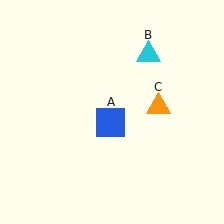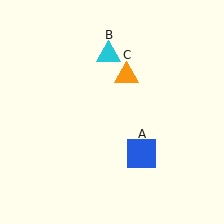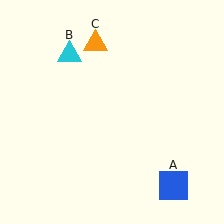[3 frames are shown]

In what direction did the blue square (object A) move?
The blue square (object A) moved down and to the right.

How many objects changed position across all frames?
3 objects changed position: blue square (object A), cyan triangle (object B), orange triangle (object C).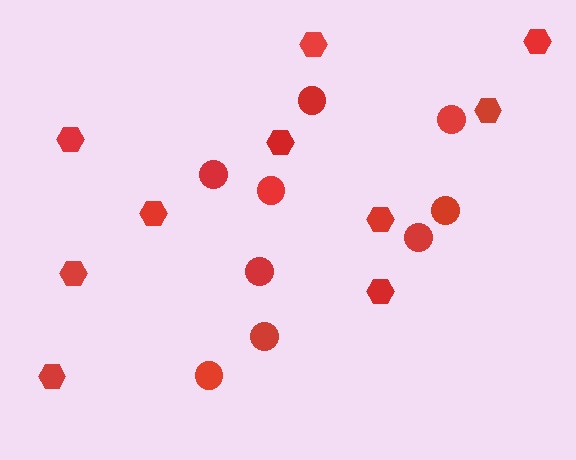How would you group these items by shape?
There are 2 groups: one group of circles (9) and one group of hexagons (10).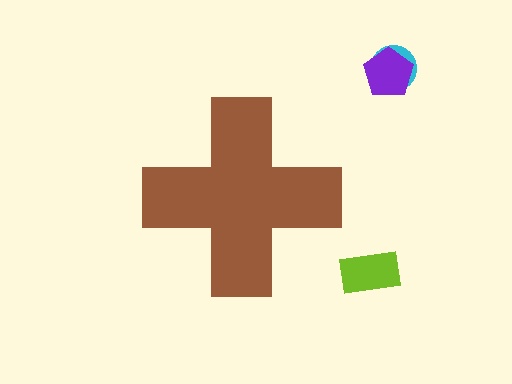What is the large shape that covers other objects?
A brown cross.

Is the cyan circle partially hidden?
No, the cyan circle is fully visible.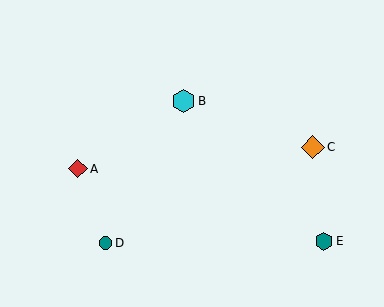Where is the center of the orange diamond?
The center of the orange diamond is at (313, 147).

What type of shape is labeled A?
Shape A is a red diamond.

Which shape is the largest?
The cyan hexagon (labeled B) is the largest.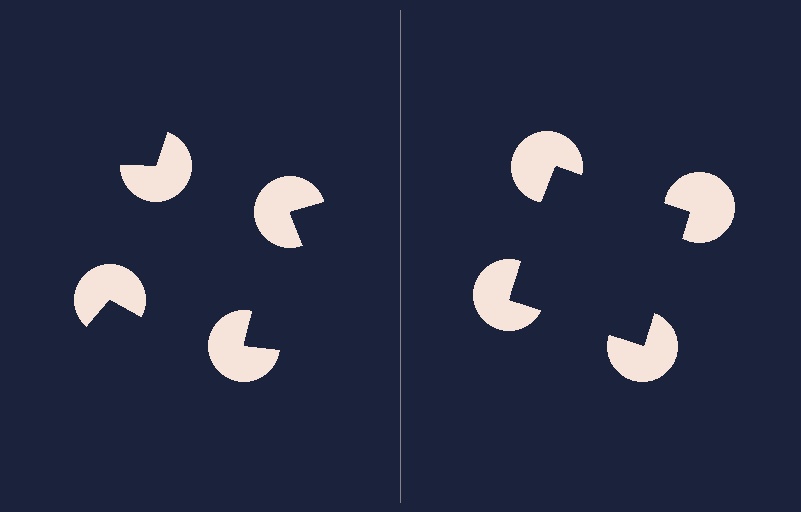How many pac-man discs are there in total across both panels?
8 — 4 on each side.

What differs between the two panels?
The pac-man discs are positioned identically on both sides; only the wedge orientations differ. On the right they align to a square; on the left they are misaligned.